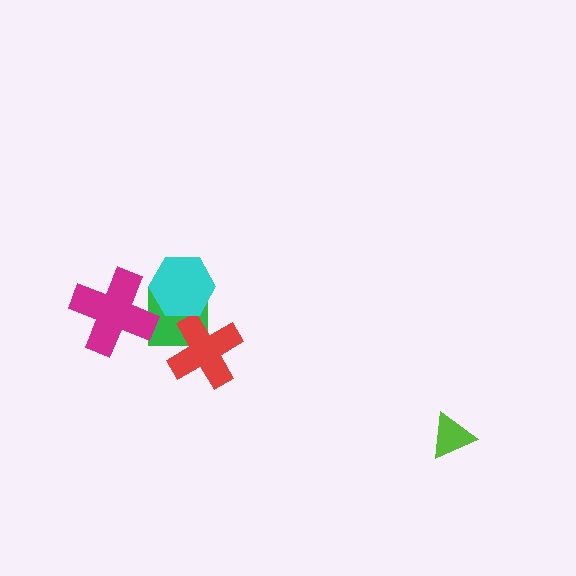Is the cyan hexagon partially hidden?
No, no other shape covers it.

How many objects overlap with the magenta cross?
1 object overlaps with the magenta cross.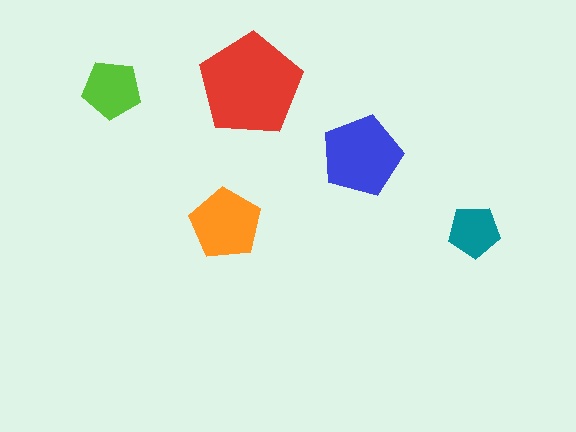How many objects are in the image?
There are 5 objects in the image.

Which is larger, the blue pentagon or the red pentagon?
The red one.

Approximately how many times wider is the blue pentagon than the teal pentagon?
About 1.5 times wider.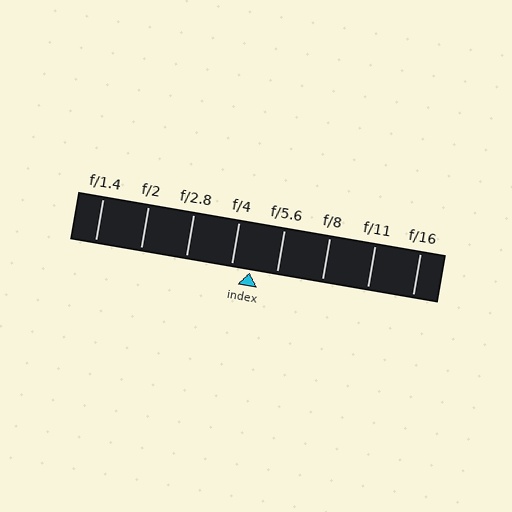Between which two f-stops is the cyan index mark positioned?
The index mark is between f/4 and f/5.6.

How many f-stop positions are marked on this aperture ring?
There are 8 f-stop positions marked.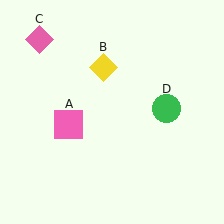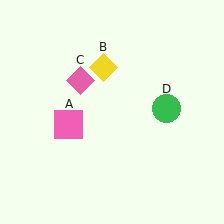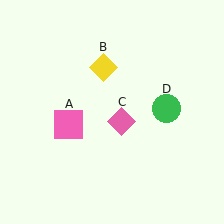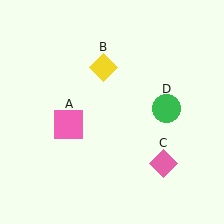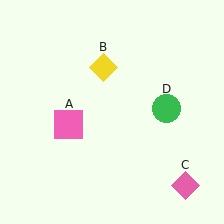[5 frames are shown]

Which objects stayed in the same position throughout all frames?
Pink square (object A) and yellow diamond (object B) and green circle (object D) remained stationary.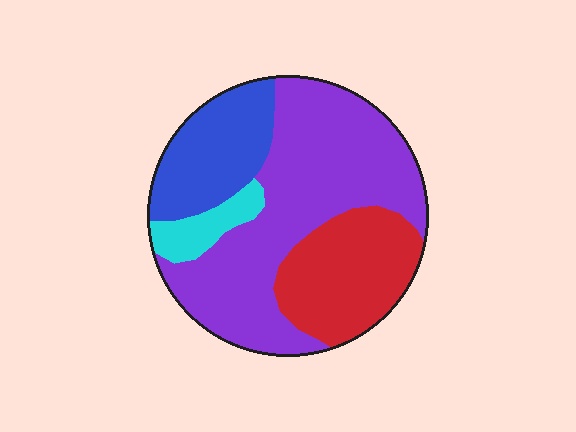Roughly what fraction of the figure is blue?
Blue covers around 20% of the figure.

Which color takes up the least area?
Cyan, at roughly 5%.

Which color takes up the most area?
Purple, at roughly 50%.